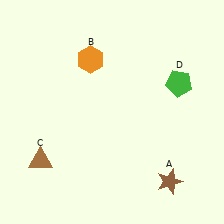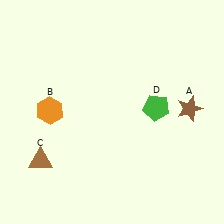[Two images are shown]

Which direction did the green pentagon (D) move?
The green pentagon (D) moved down.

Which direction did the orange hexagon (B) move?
The orange hexagon (B) moved down.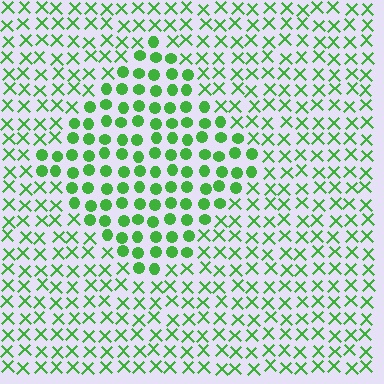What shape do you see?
I see a diamond.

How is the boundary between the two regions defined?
The boundary is defined by a change in element shape: circles inside vs. X marks outside. All elements share the same color and spacing.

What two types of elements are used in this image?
The image uses circles inside the diamond region and X marks outside it.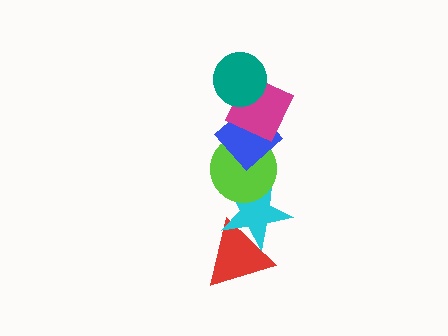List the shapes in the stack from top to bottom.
From top to bottom: the teal circle, the magenta square, the blue diamond, the lime circle, the cyan star, the red triangle.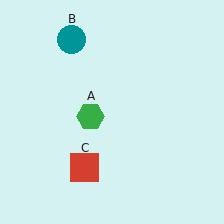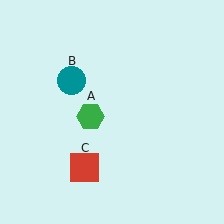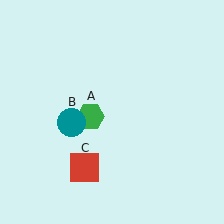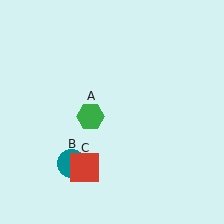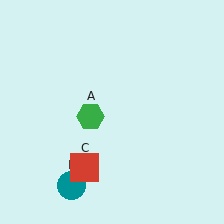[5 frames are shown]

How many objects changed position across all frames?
1 object changed position: teal circle (object B).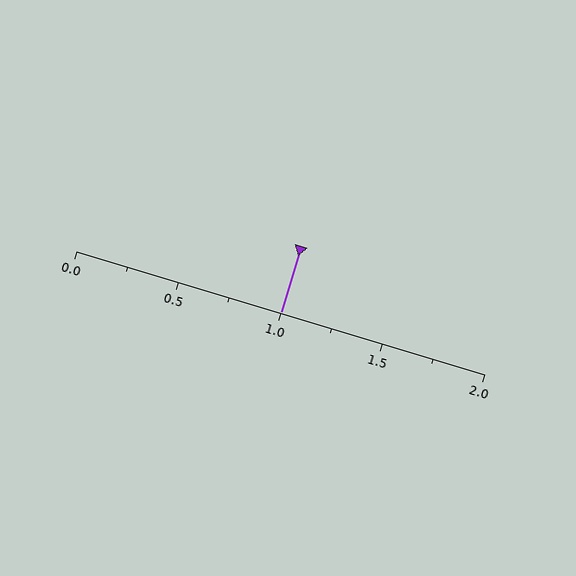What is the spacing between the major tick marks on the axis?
The major ticks are spaced 0.5 apart.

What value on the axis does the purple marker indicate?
The marker indicates approximately 1.